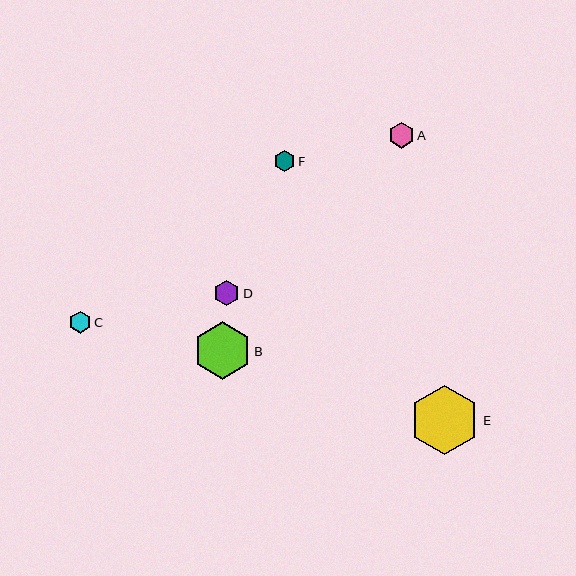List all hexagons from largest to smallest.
From largest to smallest: E, B, A, D, C, F.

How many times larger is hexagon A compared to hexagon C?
Hexagon A is approximately 1.2 times the size of hexagon C.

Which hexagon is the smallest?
Hexagon F is the smallest with a size of approximately 21 pixels.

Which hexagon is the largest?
Hexagon E is the largest with a size of approximately 69 pixels.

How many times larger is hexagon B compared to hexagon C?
Hexagon B is approximately 2.6 times the size of hexagon C.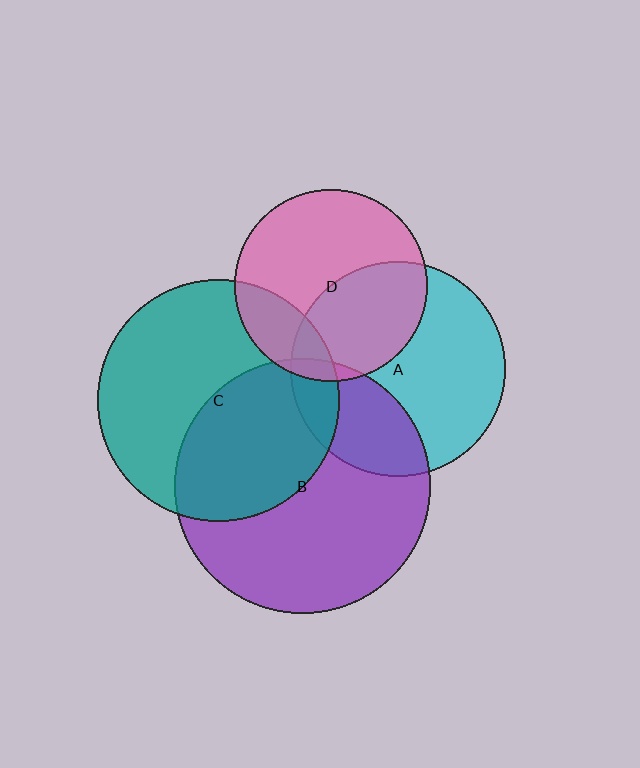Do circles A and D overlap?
Yes.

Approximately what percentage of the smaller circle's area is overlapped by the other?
Approximately 40%.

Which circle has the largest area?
Circle B (purple).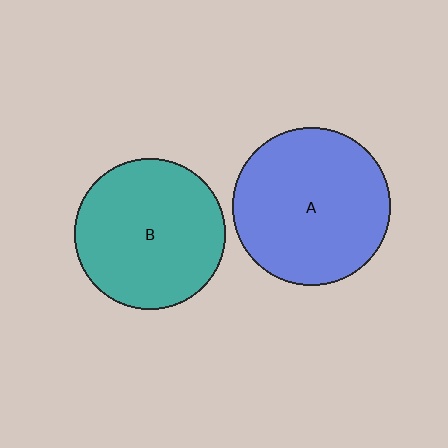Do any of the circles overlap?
No, none of the circles overlap.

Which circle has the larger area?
Circle A (blue).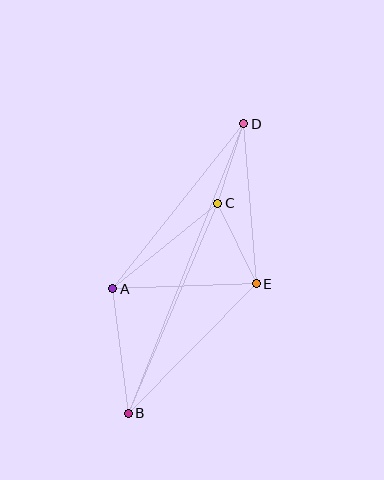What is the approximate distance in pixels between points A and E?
The distance between A and E is approximately 144 pixels.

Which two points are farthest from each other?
Points B and D are farthest from each other.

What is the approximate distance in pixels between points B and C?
The distance between B and C is approximately 228 pixels.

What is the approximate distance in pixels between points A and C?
The distance between A and C is approximately 135 pixels.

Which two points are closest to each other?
Points C and D are closest to each other.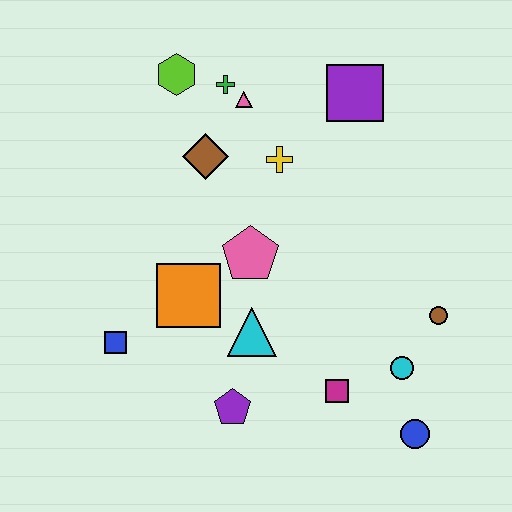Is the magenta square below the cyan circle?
Yes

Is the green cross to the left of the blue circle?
Yes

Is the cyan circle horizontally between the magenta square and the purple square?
No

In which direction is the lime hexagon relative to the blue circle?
The lime hexagon is above the blue circle.